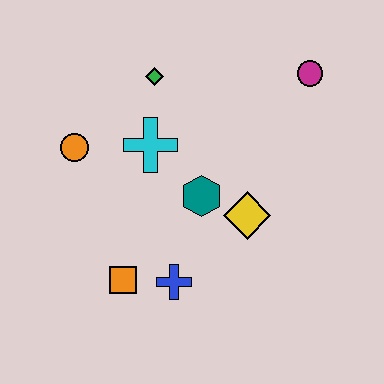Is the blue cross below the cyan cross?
Yes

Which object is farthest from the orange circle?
The magenta circle is farthest from the orange circle.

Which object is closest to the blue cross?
The orange square is closest to the blue cross.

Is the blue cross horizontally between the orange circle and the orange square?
No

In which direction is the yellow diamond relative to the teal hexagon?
The yellow diamond is to the right of the teal hexagon.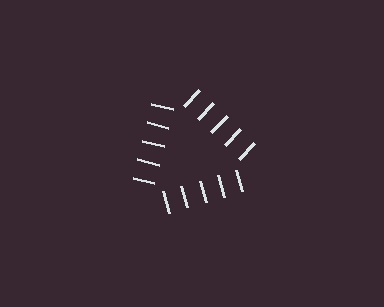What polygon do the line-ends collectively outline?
An illusory triangle — the line segments terminate on its edges but no continuous stroke is drawn.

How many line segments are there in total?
15 — 5 along each of the 3 edges.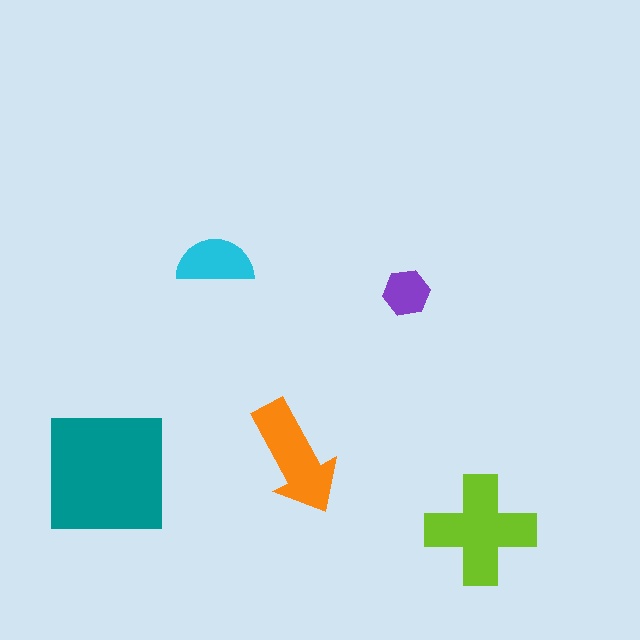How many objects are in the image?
There are 5 objects in the image.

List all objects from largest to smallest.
The teal square, the lime cross, the orange arrow, the cyan semicircle, the purple hexagon.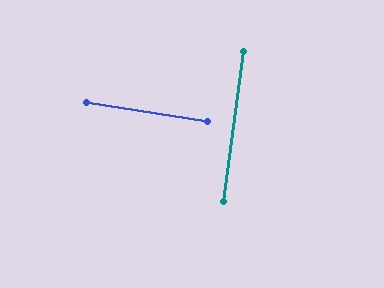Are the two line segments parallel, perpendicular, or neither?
Perpendicular — they meet at approximately 89°.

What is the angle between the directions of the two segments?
Approximately 89 degrees.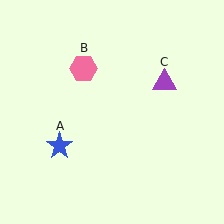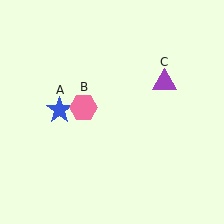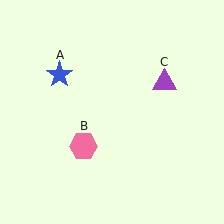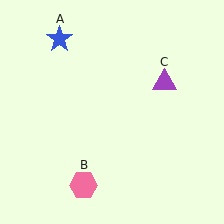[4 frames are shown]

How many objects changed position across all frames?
2 objects changed position: blue star (object A), pink hexagon (object B).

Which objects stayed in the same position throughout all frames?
Purple triangle (object C) remained stationary.